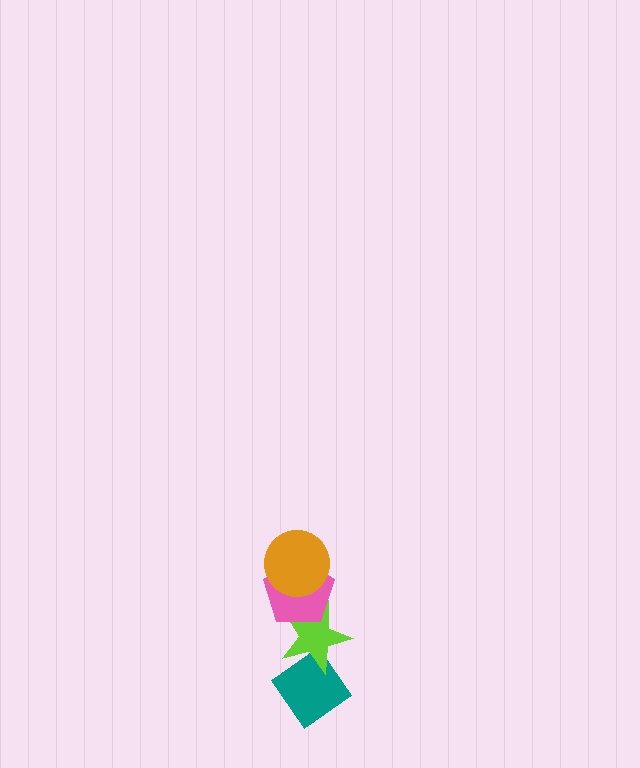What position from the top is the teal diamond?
The teal diamond is 4th from the top.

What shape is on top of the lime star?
The pink pentagon is on top of the lime star.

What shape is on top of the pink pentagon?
The orange circle is on top of the pink pentagon.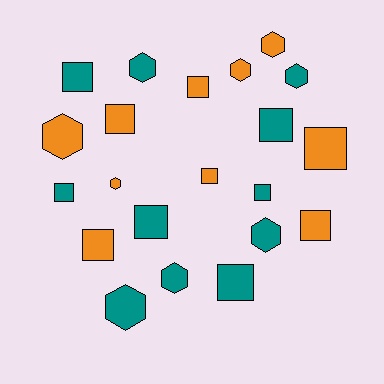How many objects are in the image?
There are 21 objects.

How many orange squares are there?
There are 6 orange squares.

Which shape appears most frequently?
Square, with 12 objects.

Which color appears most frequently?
Teal, with 11 objects.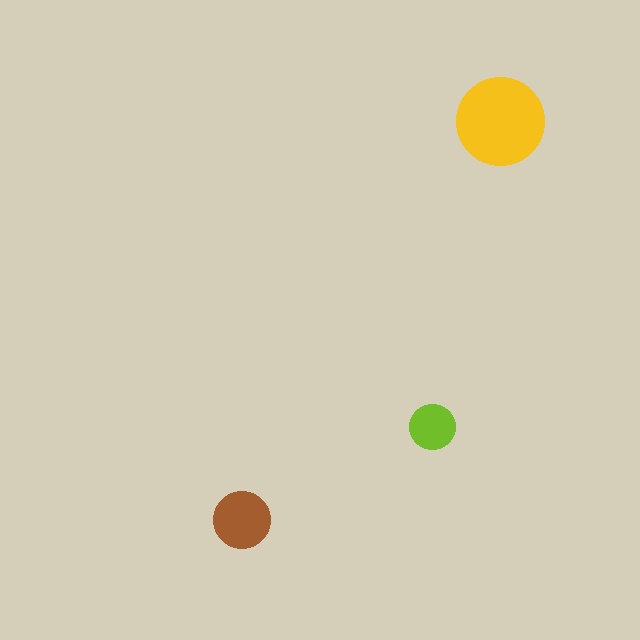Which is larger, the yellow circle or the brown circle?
The yellow one.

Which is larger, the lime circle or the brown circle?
The brown one.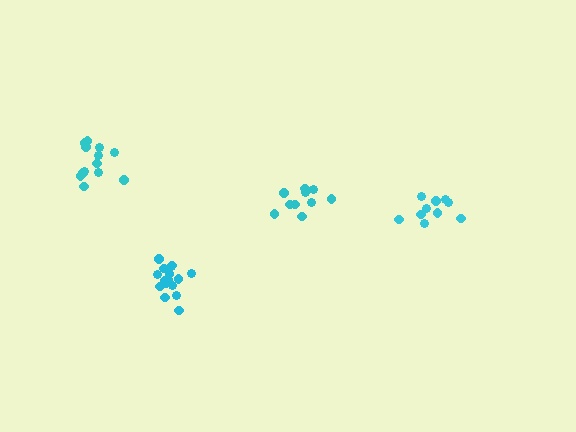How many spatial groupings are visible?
There are 4 spatial groupings.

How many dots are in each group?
Group 1: 10 dots, Group 2: 13 dots, Group 3: 16 dots, Group 4: 10 dots (49 total).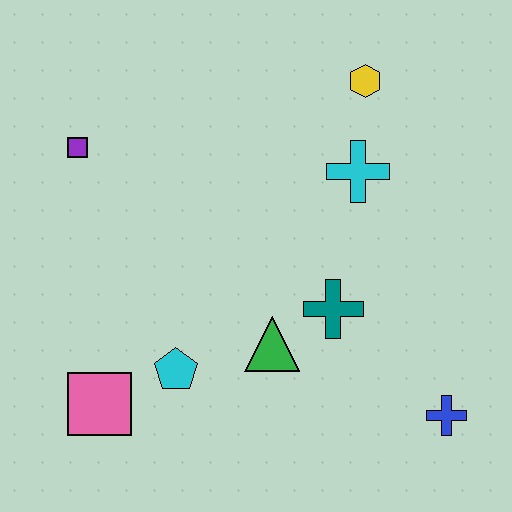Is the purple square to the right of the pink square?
No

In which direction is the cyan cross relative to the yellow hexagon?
The cyan cross is below the yellow hexagon.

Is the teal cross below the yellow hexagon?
Yes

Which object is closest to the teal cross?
The green triangle is closest to the teal cross.